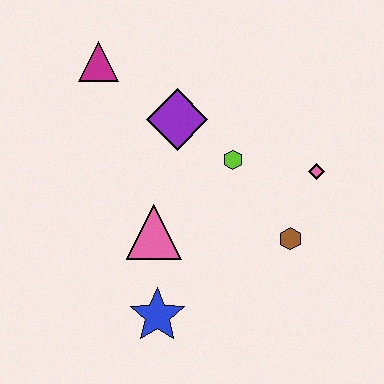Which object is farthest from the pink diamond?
The magenta triangle is farthest from the pink diamond.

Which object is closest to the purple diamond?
The lime hexagon is closest to the purple diamond.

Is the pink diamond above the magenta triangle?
No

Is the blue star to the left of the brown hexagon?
Yes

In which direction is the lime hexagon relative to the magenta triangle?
The lime hexagon is to the right of the magenta triangle.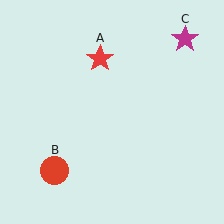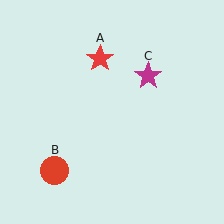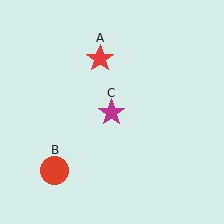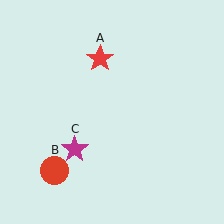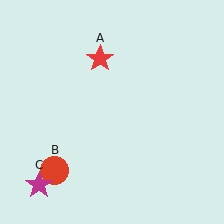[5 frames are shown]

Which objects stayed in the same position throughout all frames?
Red star (object A) and red circle (object B) remained stationary.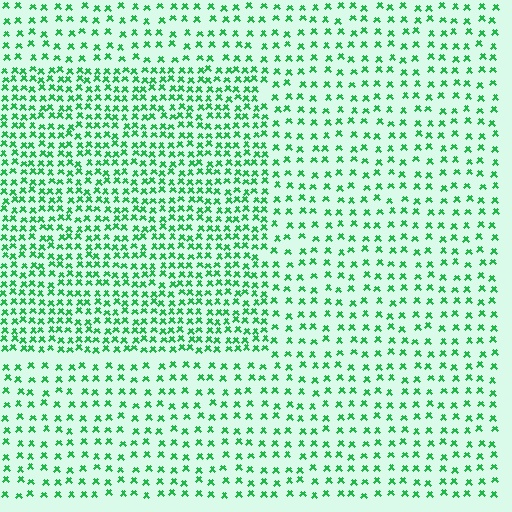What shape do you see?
I see a rectangle.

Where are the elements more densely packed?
The elements are more densely packed inside the rectangle boundary.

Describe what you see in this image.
The image contains small green elements arranged at two different densities. A rectangle-shaped region is visible where the elements are more densely packed than the surrounding area.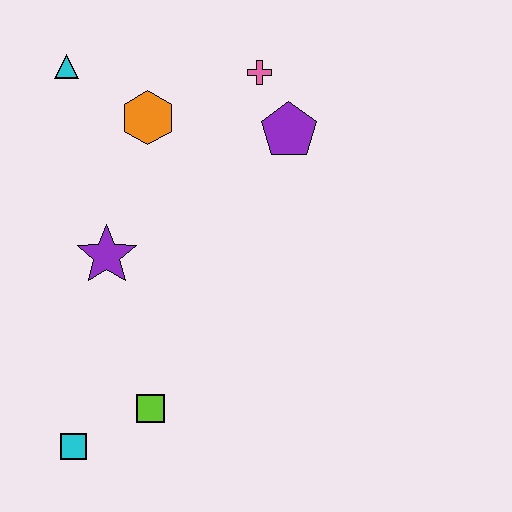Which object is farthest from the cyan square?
The pink cross is farthest from the cyan square.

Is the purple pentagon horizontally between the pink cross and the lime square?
No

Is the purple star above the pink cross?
No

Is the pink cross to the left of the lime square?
No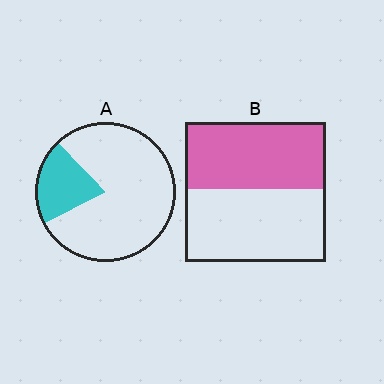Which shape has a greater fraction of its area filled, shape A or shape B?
Shape B.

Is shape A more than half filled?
No.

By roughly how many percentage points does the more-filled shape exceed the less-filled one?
By roughly 25 percentage points (B over A).